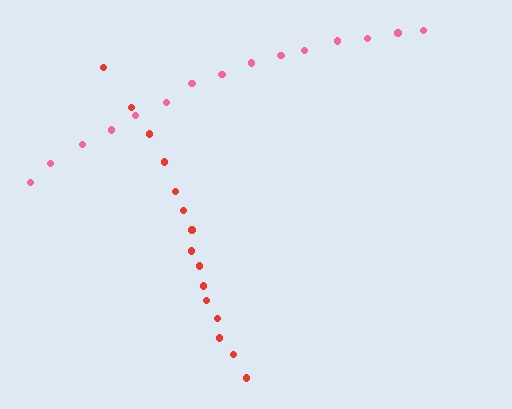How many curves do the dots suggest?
There are 2 distinct paths.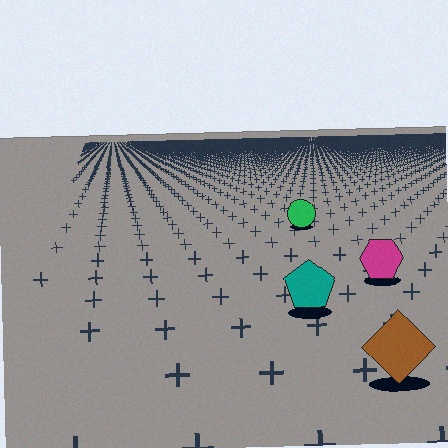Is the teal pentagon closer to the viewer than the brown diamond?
No. The brown diamond is closer — you can tell from the texture gradient: the ground texture is coarser near it.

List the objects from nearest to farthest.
From nearest to farthest: the brown diamond, the teal pentagon, the magenta hexagon, the green circle.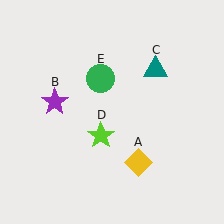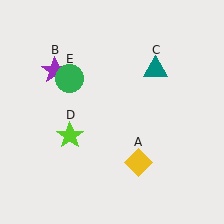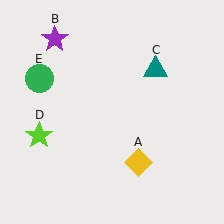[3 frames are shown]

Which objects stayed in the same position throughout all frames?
Yellow diamond (object A) and teal triangle (object C) remained stationary.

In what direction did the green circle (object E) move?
The green circle (object E) moved left.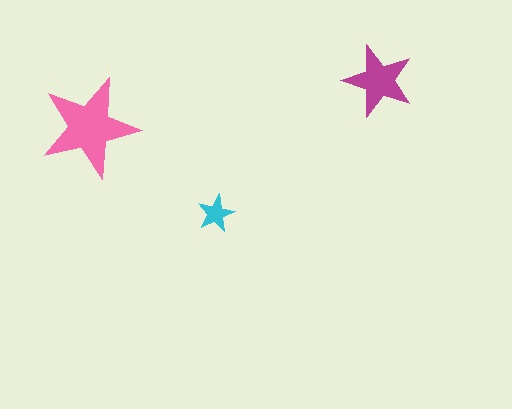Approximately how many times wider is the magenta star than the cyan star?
About 2 times wider.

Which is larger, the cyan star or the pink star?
The pink one.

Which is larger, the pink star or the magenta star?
The pink one.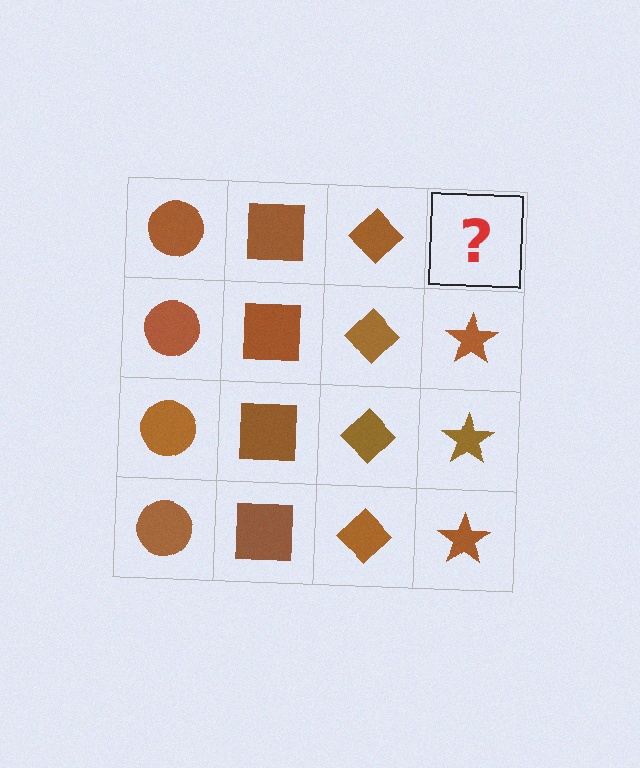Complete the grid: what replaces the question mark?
The question mark should be replaced with a brown star.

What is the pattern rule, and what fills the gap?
The rule is that each column has a consistent shape. The gap should be filled with a brown star.